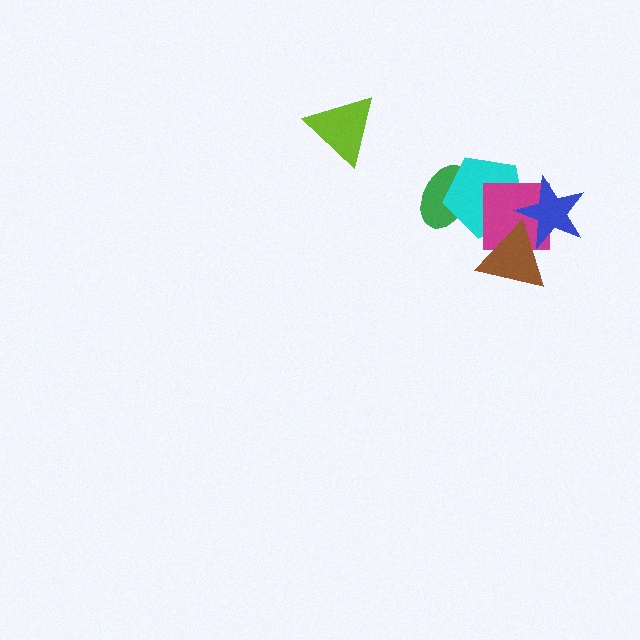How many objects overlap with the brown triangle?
3 objects overlap with the brown triangle.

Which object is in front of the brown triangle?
The blue star is in front of the brown triangle.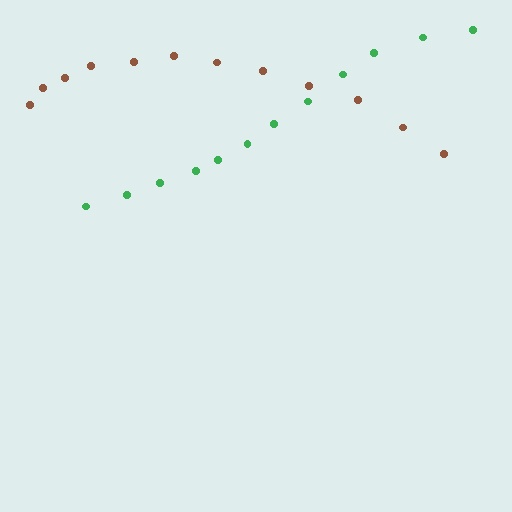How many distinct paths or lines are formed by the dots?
There are 2 distinct paths.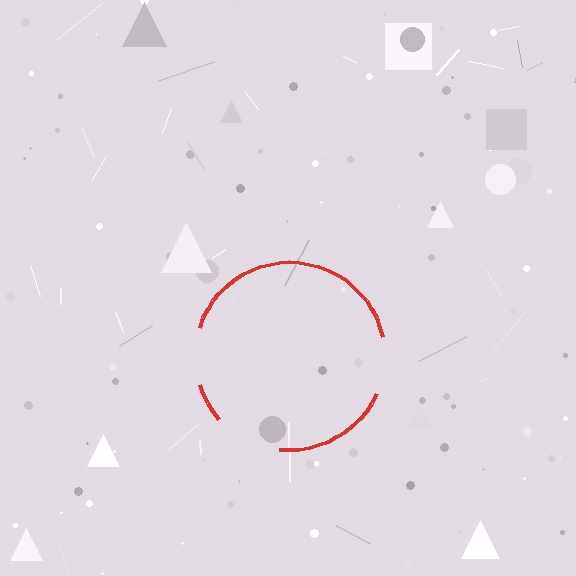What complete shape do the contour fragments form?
The contour fragments form a circle.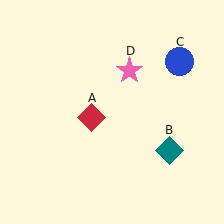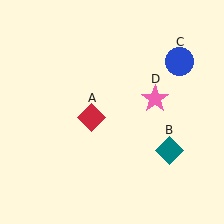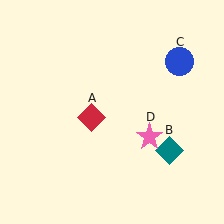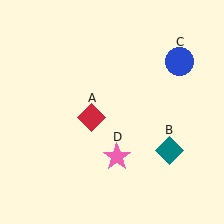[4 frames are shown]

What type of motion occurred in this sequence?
The pink star (object D) rotated clockwise around the center of the scene.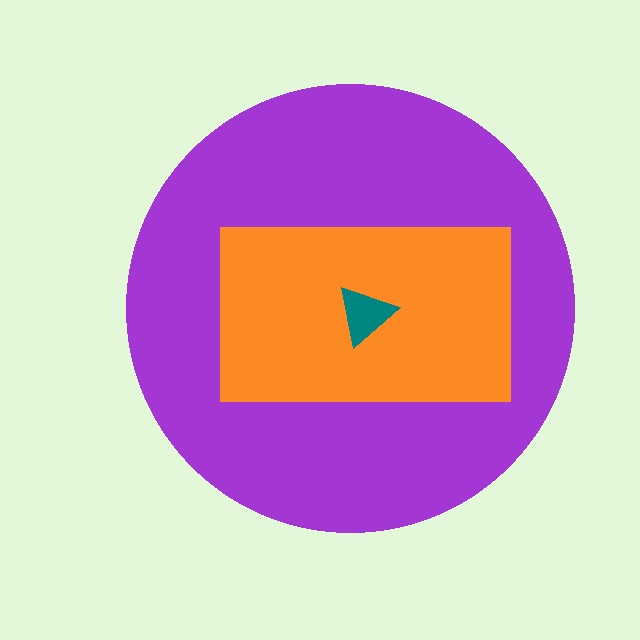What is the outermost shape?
The purple circle.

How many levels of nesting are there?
3.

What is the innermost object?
The teal triangle.